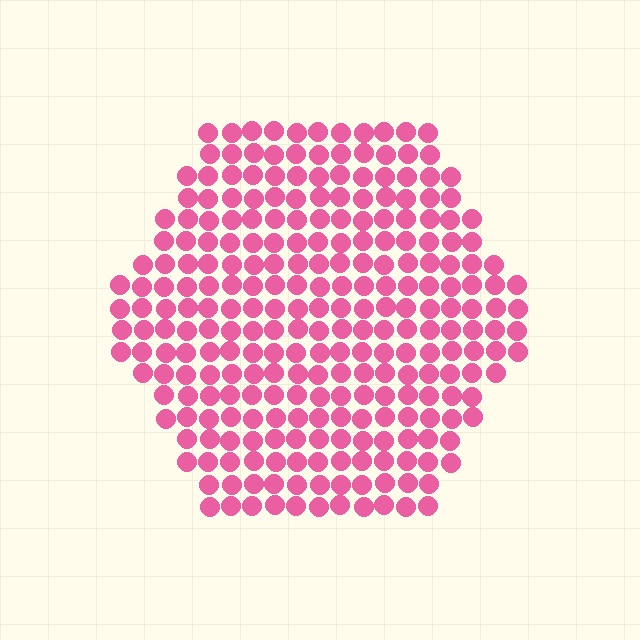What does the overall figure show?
The overall figure shows a hexagon.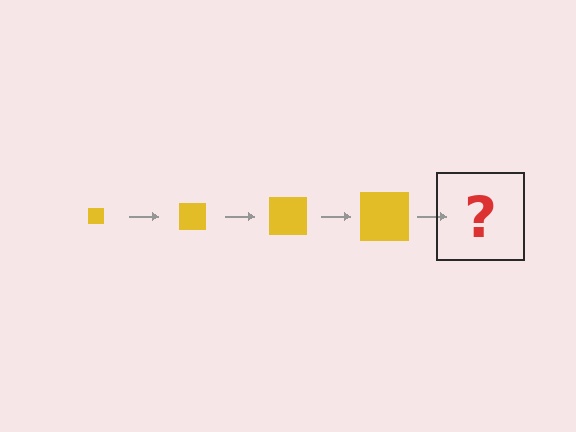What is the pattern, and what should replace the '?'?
The pattern is that the square gets progressively larger each step. The '?' should be a yellow square, larger than the previous one.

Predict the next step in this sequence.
The next step is a yellow square, larger than the previous one.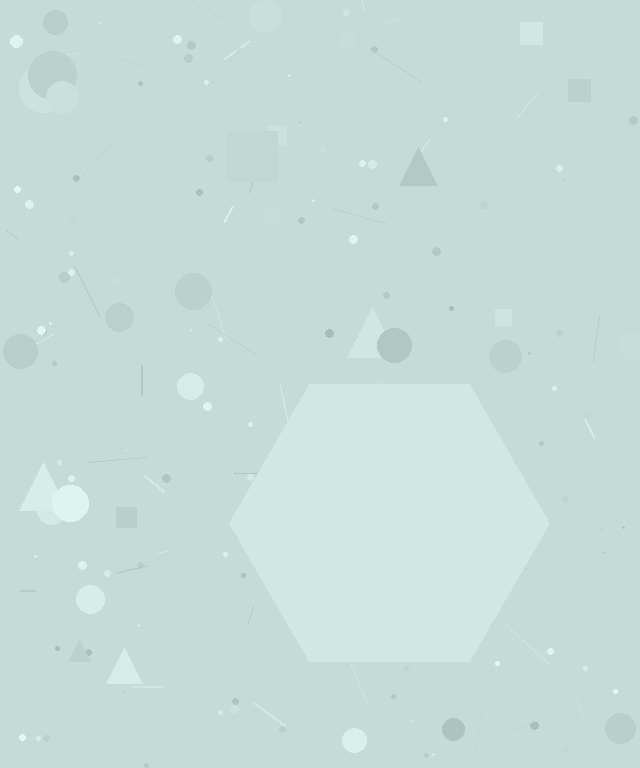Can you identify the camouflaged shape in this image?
The camouflaged shape is a hexagon.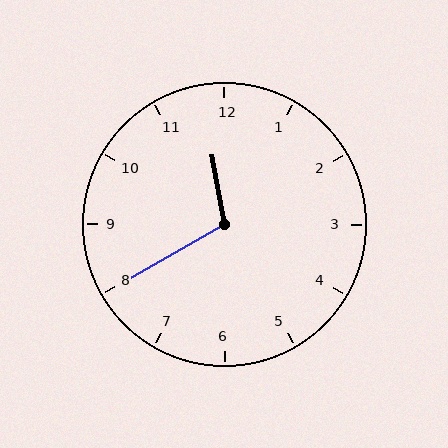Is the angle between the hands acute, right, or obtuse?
It is obtuse.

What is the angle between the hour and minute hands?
Approximately 110 degrees.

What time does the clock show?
11:40.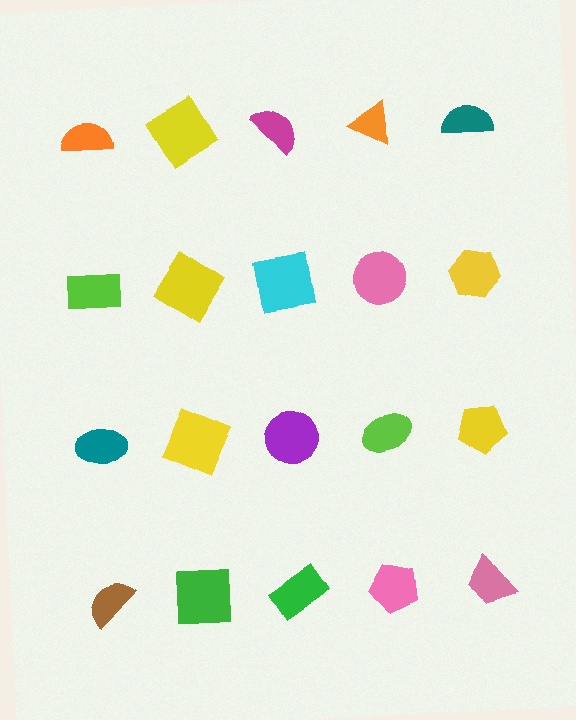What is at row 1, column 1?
An orange semicircle.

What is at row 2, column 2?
A yellow diamond.